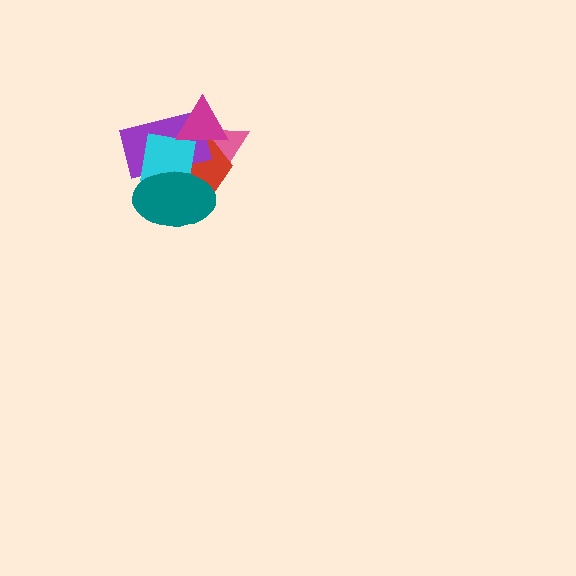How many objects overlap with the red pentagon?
5 objects overlap with the red pentagon.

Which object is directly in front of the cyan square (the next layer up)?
The magenta triangle is directly in front of the cyan square.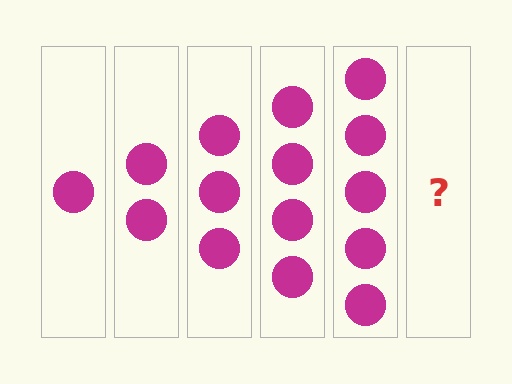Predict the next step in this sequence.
The next step is 6 circles.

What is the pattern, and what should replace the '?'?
The pattern is that each step adds one more circle. The '?' should be 6 circles.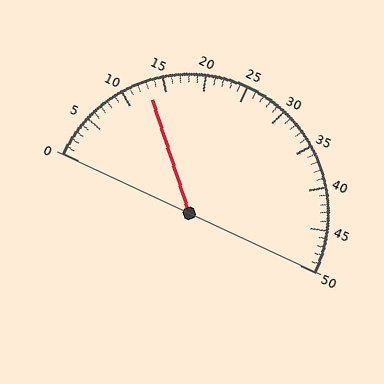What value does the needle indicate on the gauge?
The needle indicates approximately 13.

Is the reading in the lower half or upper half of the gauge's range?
The reading is in the lower half of the range (0 to 50).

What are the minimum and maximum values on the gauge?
The gauge ranges from 0 to 50.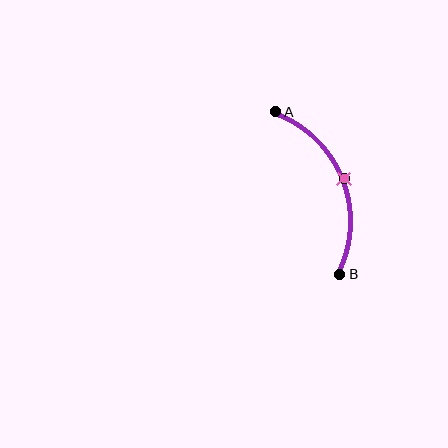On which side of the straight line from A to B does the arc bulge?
The arc bulges to the right of the straight line connecting A and B.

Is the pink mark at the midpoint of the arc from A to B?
Yes. The pink mark lies on the arc at equal arc-length from both A and B — it is the arc midpoint.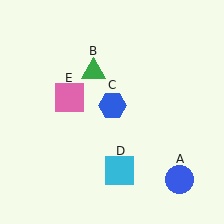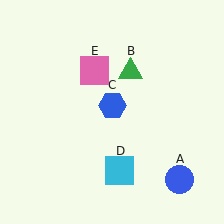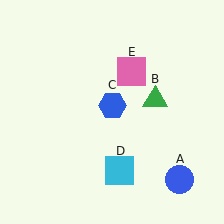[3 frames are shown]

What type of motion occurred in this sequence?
The green triangle (object B), pink square (object E) rotated clockwise around the center of the scene.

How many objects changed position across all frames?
2 objects changed position: green triangle (object B), pink square (object E).